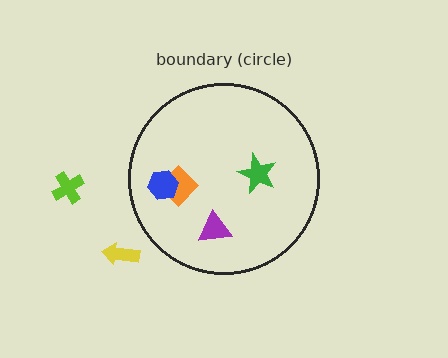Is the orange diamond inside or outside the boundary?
Inside.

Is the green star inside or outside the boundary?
Inside.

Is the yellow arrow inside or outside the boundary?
Outside.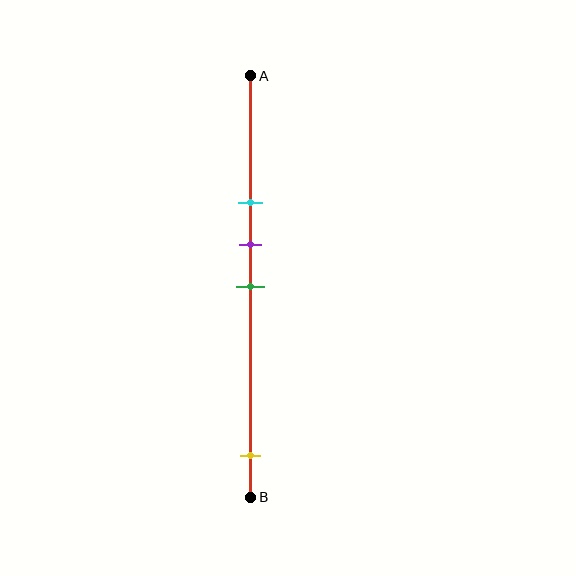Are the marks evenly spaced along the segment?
No, the marks are not evenly spaced.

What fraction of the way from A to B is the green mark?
The green mark is approximately 50% (0.5) of the way from A to B.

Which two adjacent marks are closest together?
The purple and green marks are the closest adjacent pair.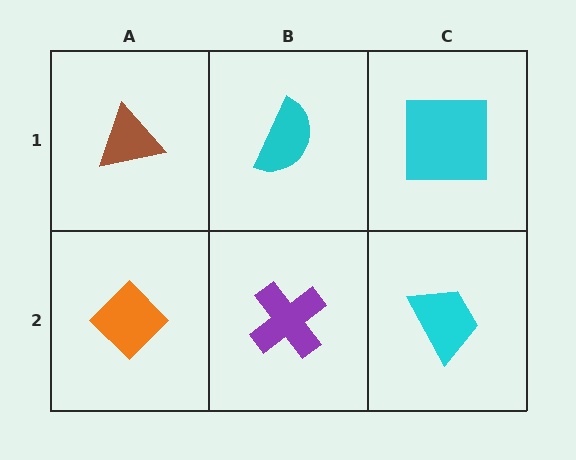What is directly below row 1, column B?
A purple cross.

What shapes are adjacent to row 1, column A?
An orange diamond (row 2, column A), a cyan semicircle (row 1, column B).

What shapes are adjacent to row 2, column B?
A cyan semicircle (row 1, column B), an orange diamond (row 2, column A), a cyan trapezoid (row 2, column C).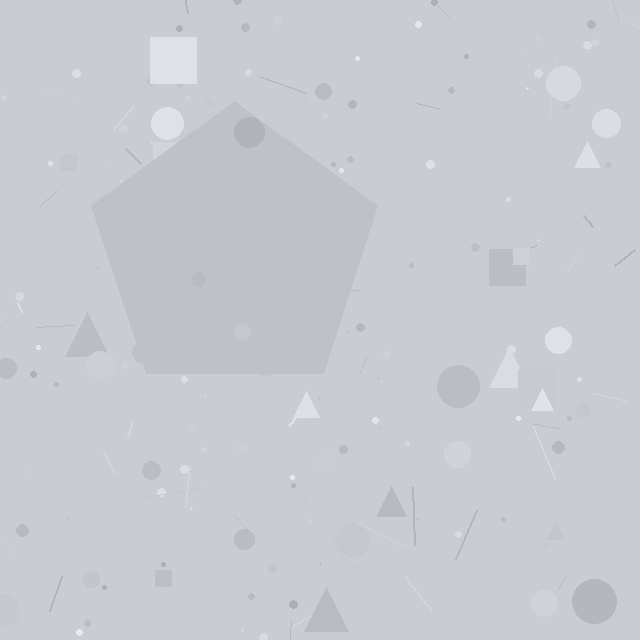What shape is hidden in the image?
A pentagon is hidden in the image.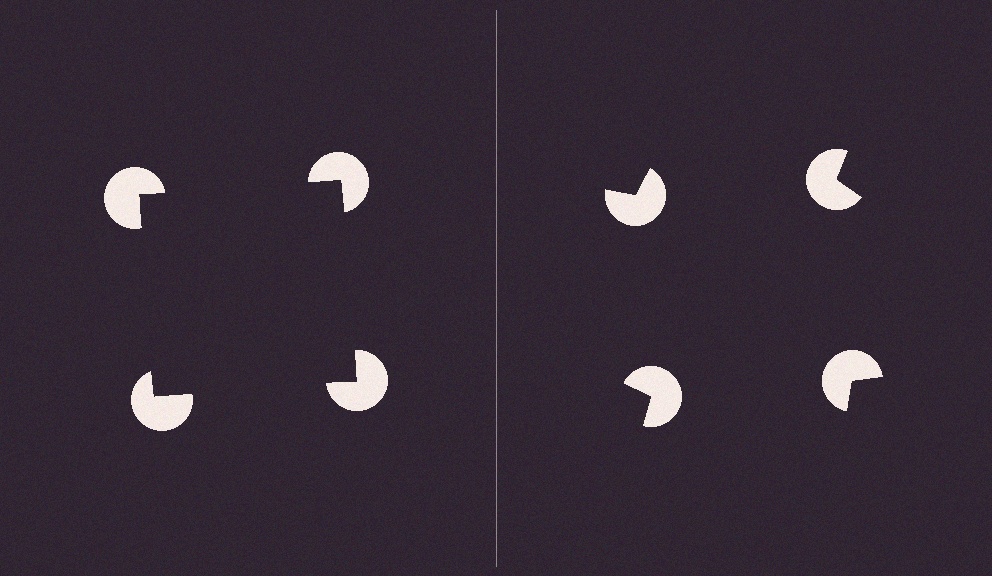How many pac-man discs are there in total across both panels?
8 — 4 on each side.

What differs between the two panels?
The pac-man discs are positioned identically on both sides; only the wedge orientations differ. On the left they align to a square; on the right they are misaligned.